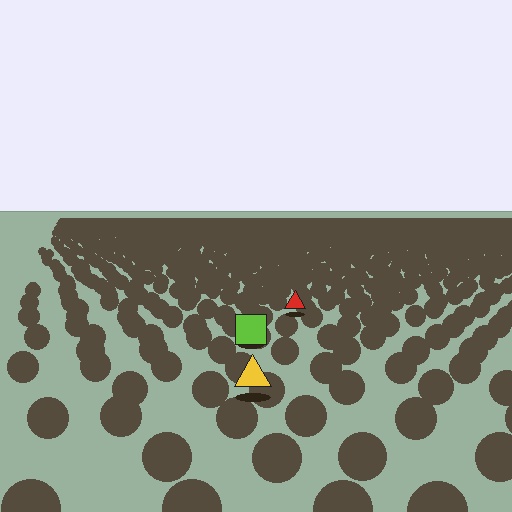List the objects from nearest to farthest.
From nearest to farthest: the yellow triangle, the lime square, the red triangle.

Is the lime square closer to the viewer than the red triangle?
Yes. The lime square is closer — you can tell from the texture gradient: the ground texture is coarser near it.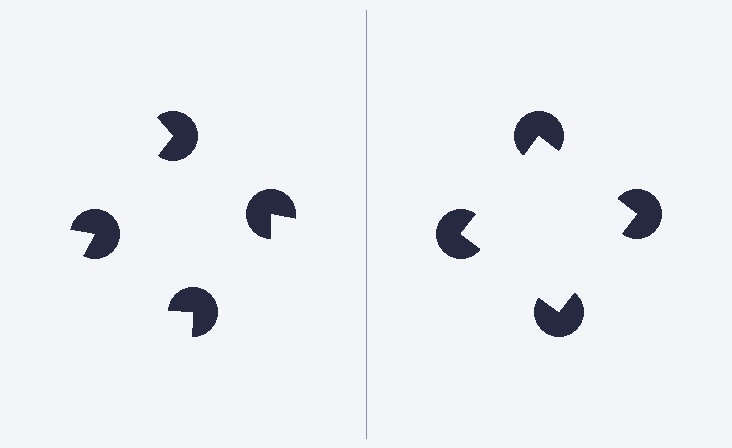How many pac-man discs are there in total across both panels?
8 — 4 on each side.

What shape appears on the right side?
An illusory square.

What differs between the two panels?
The pac-man discs are positioned identically on both sides; only the wedge orientations differ. On the right they align to a square; on the left they are misaligned.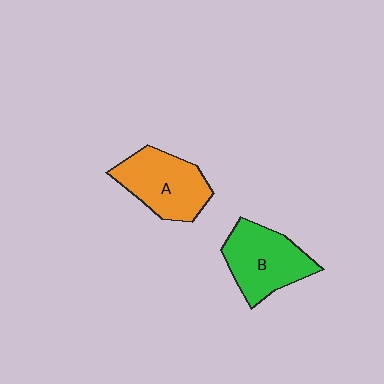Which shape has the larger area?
Shape B (green).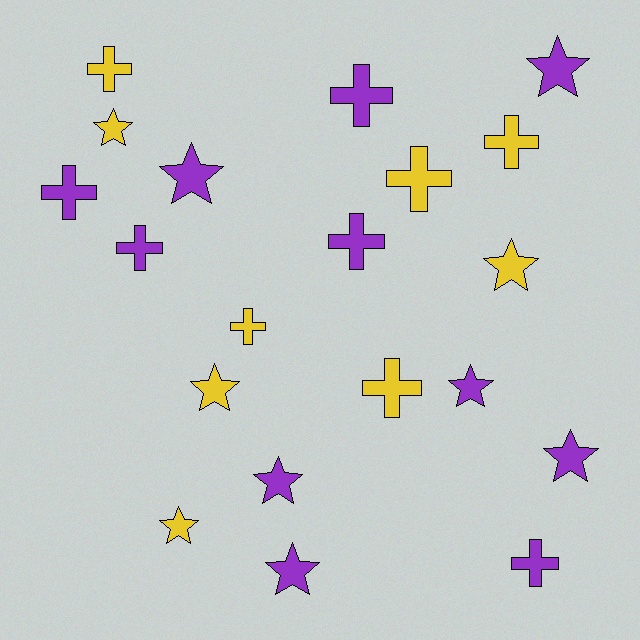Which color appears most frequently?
Purple, with 11 objects.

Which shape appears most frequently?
Cross, with 10 objects.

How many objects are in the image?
There are 20 objects.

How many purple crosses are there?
There are 5 purple crosses.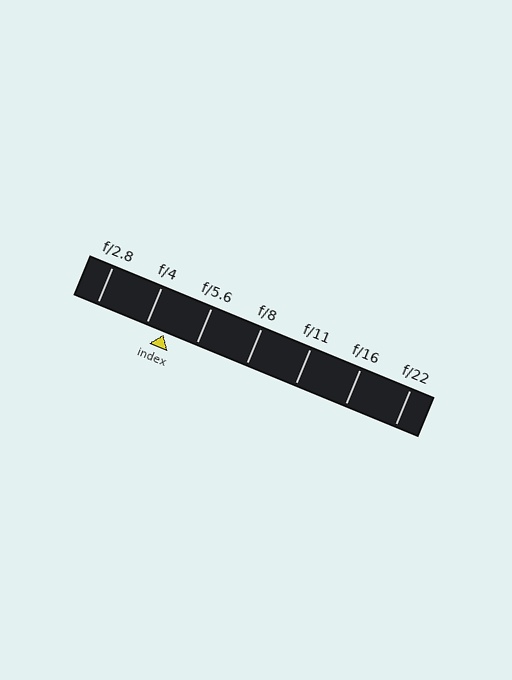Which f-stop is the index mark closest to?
The index mark is closest to f/4.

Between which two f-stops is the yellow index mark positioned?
The index mark is between f/4 and f/5.6.